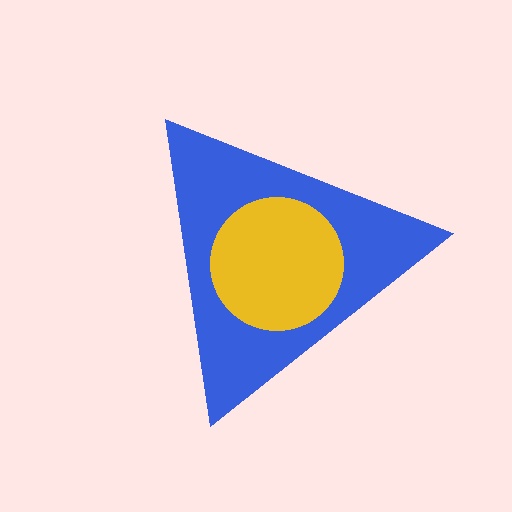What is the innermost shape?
The yellow circle.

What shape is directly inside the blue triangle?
The yellow circle.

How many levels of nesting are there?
2.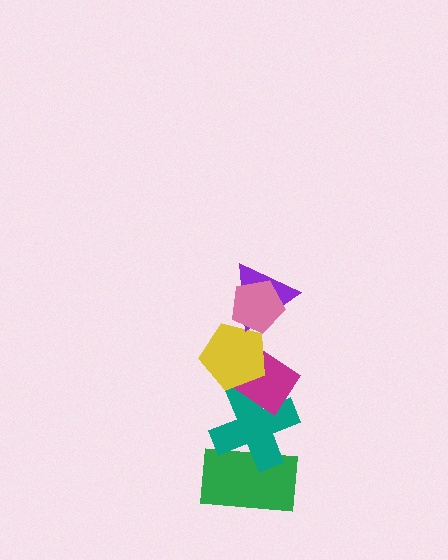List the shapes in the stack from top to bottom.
From top to bottom: the pink pentagon, the purple triangle, the yellow pentagon, the magenta rectangle, the teal cross, the green rectangle.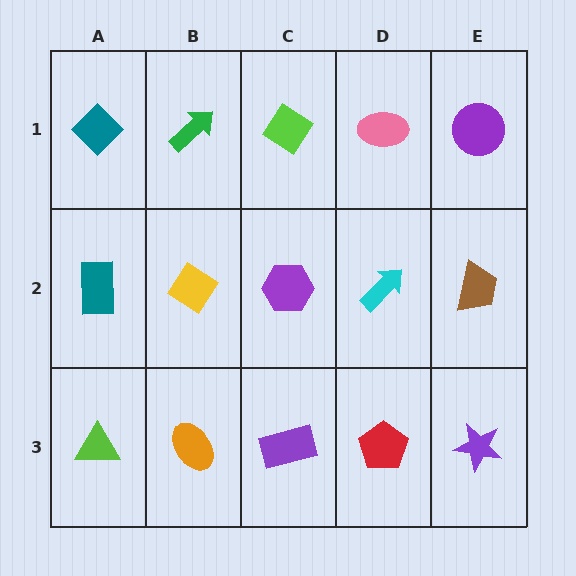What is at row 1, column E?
A purple circle.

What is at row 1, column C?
A lime diamond.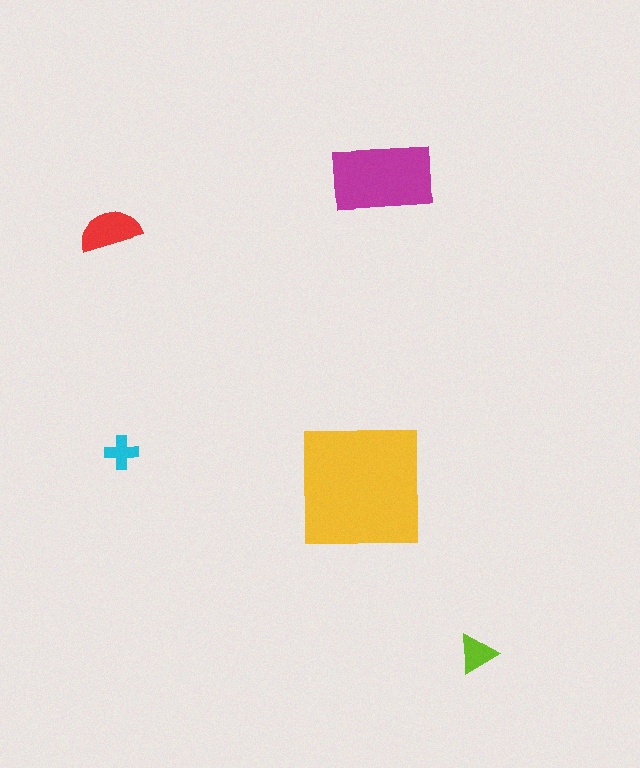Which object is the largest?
The yellow square.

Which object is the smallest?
The cyan cross.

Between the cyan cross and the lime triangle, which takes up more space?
The lime triangle.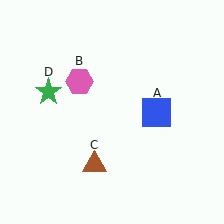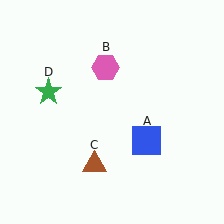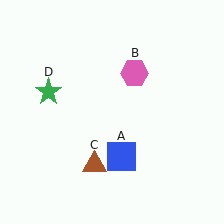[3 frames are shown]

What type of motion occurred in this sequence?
The blue square (object A), pink hexagon (object B) rotated clockwise around the center of the scene.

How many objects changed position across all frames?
2 objects changed position: blue square (object A), pink hexagon (object B).